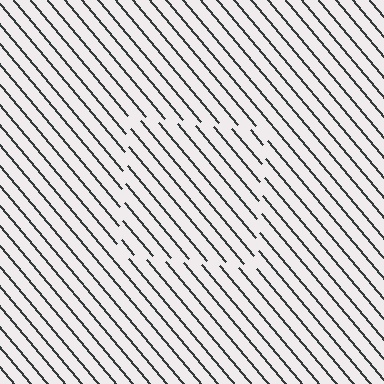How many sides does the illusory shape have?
4 sides — the line-ends trace a square.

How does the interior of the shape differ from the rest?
The interior of the shape contains the same grating, shifted by half a period — the contour is defined by the phase discontinuity where line-ends from the inner and outer gratings abut.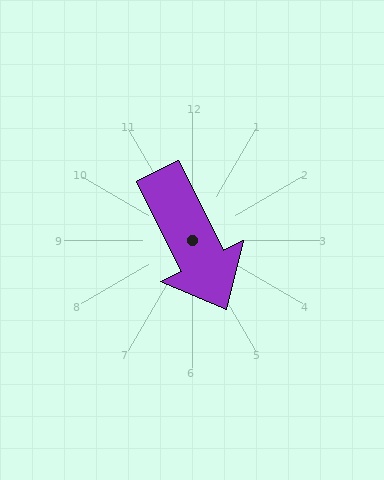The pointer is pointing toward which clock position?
Roughly 5 o'clock.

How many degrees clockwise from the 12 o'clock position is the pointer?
Approximately 153 degrees.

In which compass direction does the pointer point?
Southeast.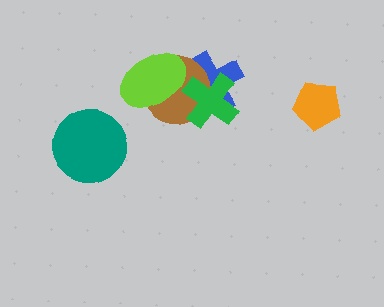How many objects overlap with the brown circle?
3 objects overlap with the brown circle.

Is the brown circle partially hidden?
Yes, it is partially covered by another shape.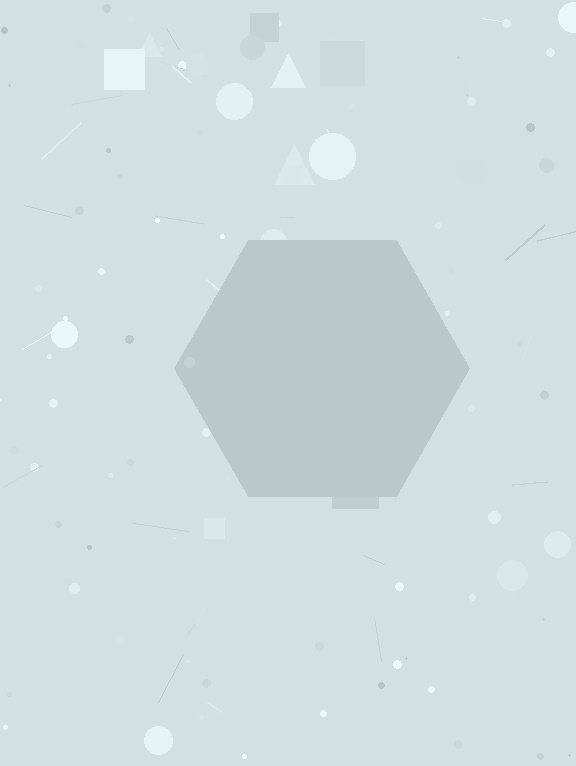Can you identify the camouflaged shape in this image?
The camouflaged shape is a hexagon.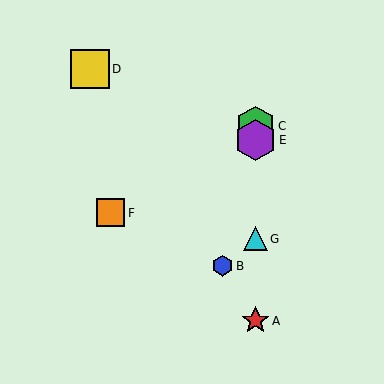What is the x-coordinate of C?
Object C is at x≈256.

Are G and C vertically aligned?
Yes, both are at x≈256.